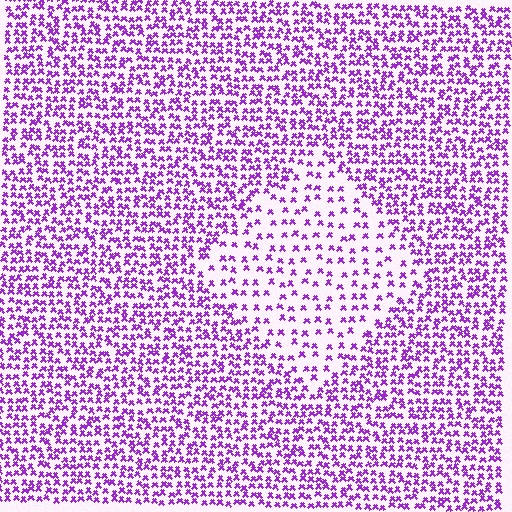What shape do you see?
I see a diamond.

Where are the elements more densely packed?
The elements are more densely packed outside the diamond boundary.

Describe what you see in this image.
The image contains small purple elements arranged at two different densities. A diamond-shaped region is visible where the elements are less densely packed than the surrounding area.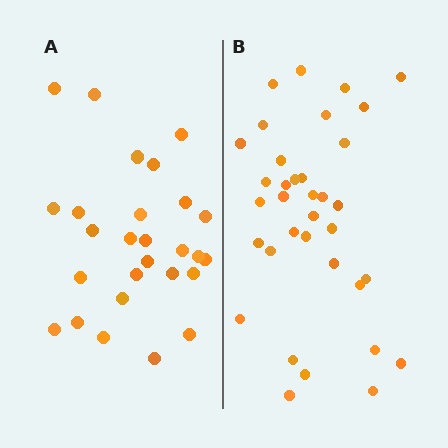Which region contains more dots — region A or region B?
Region B (the right region) has more dots.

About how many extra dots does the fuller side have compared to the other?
Region B has roughly 8 or so more dots than region A.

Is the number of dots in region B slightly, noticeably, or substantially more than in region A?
Region B has noticeably more, but not dramatically so. The ratio is roughly 1.3 to 1.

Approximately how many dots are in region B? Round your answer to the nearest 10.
About 40 dots. (The exact count is 35, which rounds to 40.)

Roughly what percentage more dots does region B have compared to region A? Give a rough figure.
About 30% more.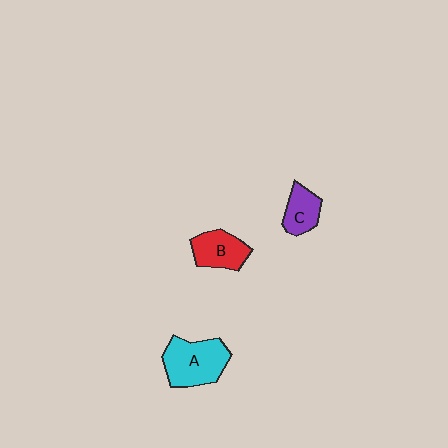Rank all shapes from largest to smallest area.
From largest to smallest: A (cyan), B (red), C (purple).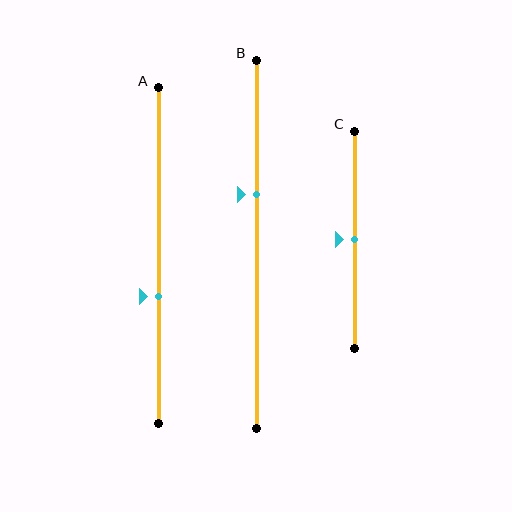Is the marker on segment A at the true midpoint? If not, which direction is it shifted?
No, the marker on segment A is shifted downward by about 12% of the segment length.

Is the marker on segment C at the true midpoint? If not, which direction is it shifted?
Yes, the marker on segment C is at the true midpoint.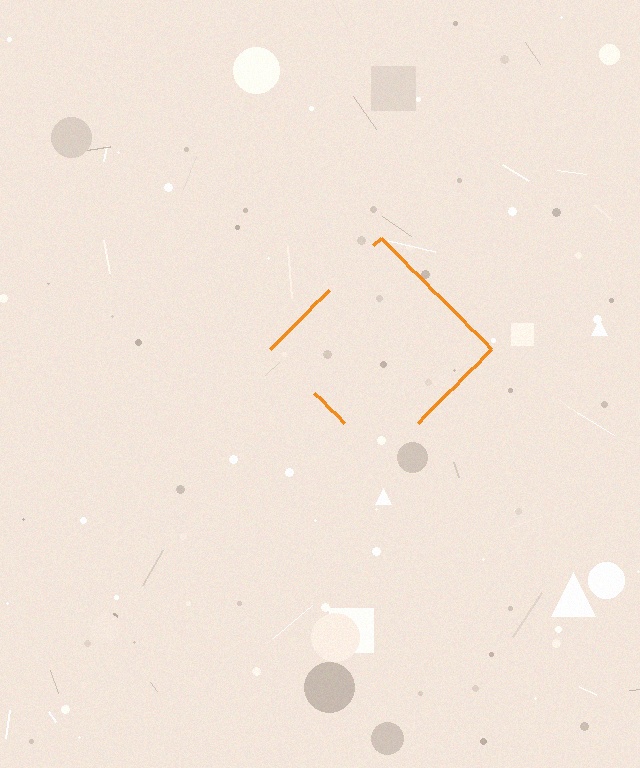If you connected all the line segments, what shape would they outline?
They would outline a diamond.